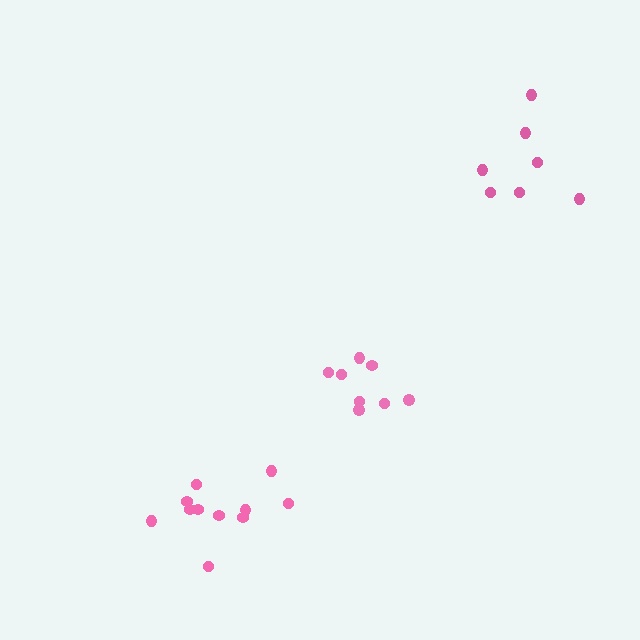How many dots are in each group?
Group 1: 7 dots, Group 2: 8 dots, Group 3: 11 dots (26 total).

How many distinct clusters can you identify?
There are 3 distinct clusters.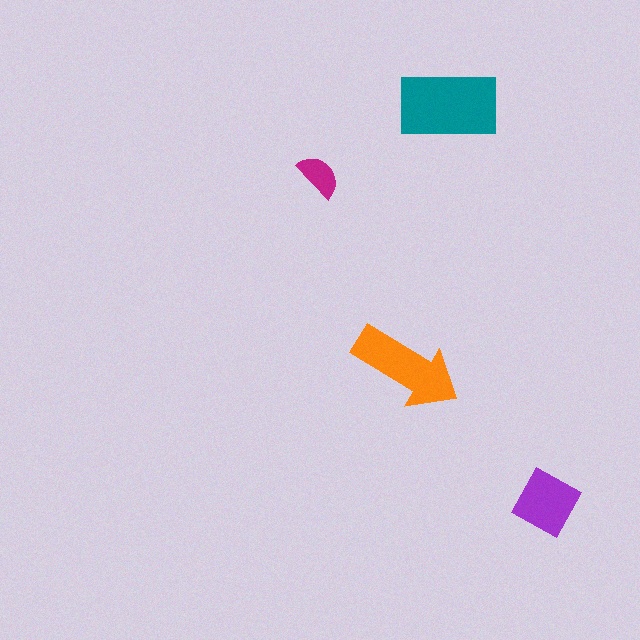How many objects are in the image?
There are 4 objects in the image.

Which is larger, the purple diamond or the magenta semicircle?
The purple diamond.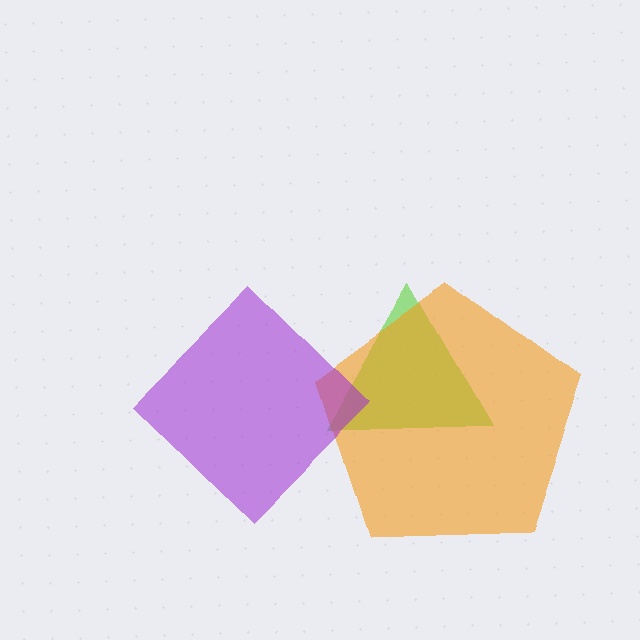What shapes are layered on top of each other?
The layered shapes are: a lime triangle, an orange pentagon, a purple diamond.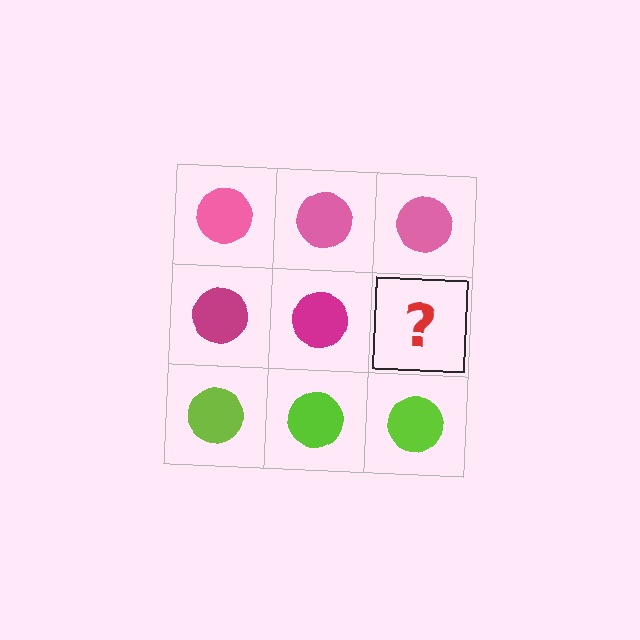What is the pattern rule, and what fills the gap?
The rule is that each row has a consistent color. The gap should be filled with a magenta circle.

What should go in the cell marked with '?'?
The missing cell should contain a magenta circle.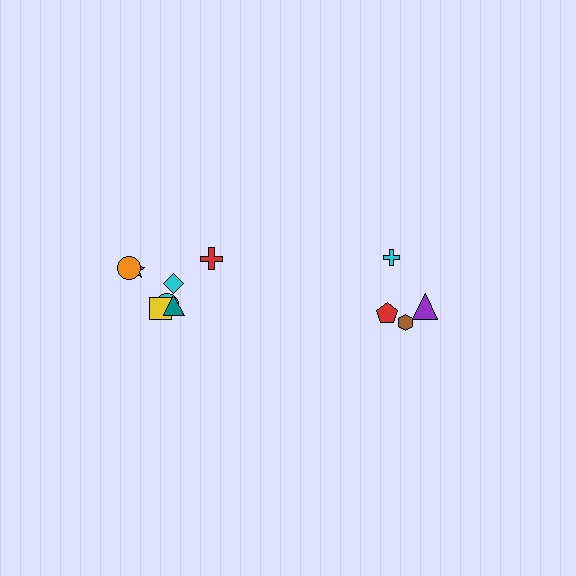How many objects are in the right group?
There are 4 objects.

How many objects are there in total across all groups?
There are 11 objects.